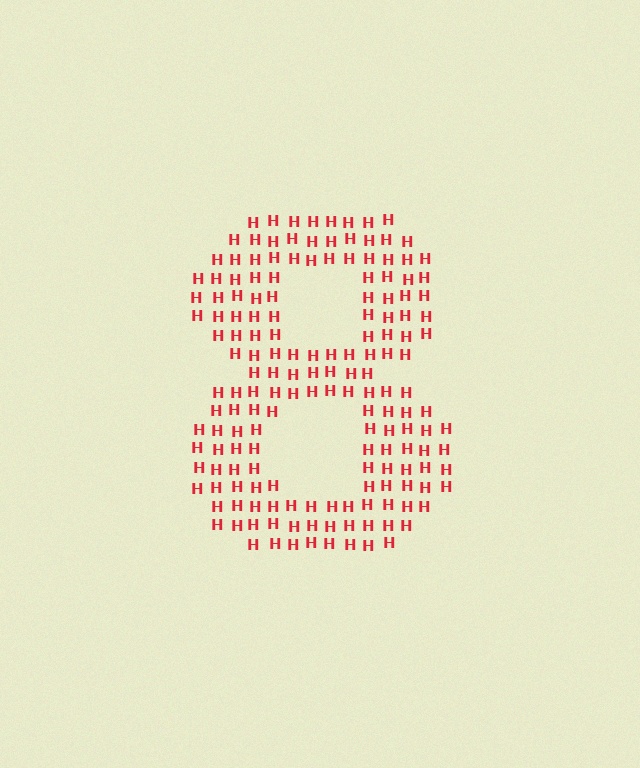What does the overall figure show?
The overall figure shows the digit 8.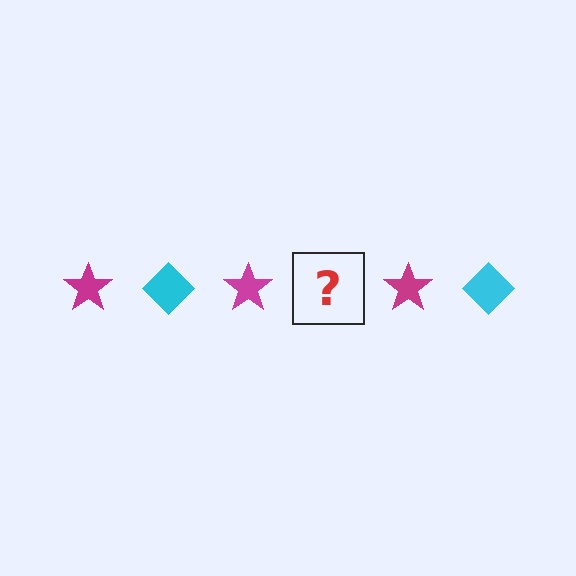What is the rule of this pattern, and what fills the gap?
The rule is that the pattern alternates between magenta star and cyan diamond. The gap should be filled with a cyan diamond.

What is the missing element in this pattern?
The missing element is a cyan diamond.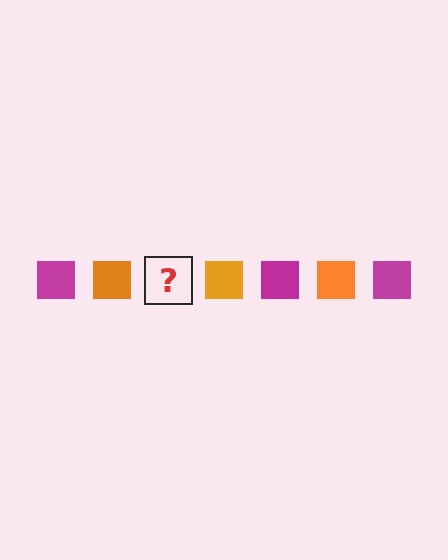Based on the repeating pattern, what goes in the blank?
The blank should be a magenta square.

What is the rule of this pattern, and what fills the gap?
The rule is that the pattern cycles through magenta, orange squares. The gap should be filled with a magenta square.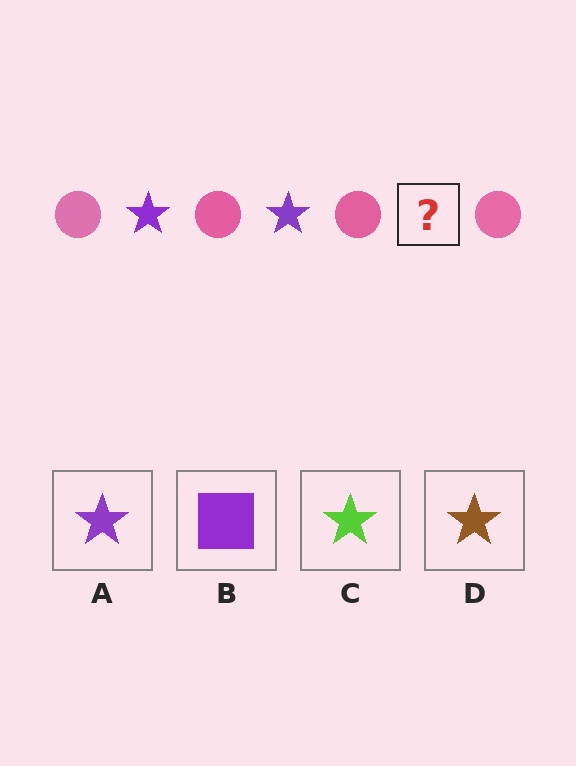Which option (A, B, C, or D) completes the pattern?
A.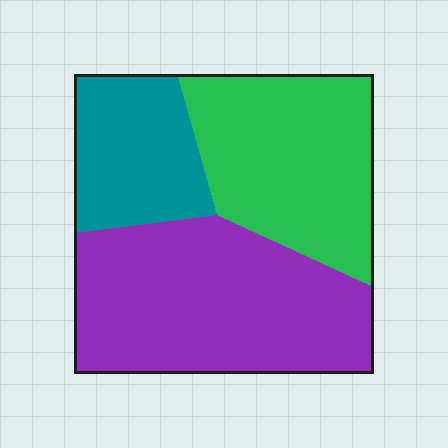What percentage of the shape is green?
Green covers about 35% of the shape.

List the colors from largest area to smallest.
From largest to smallest: purple, green, teal.